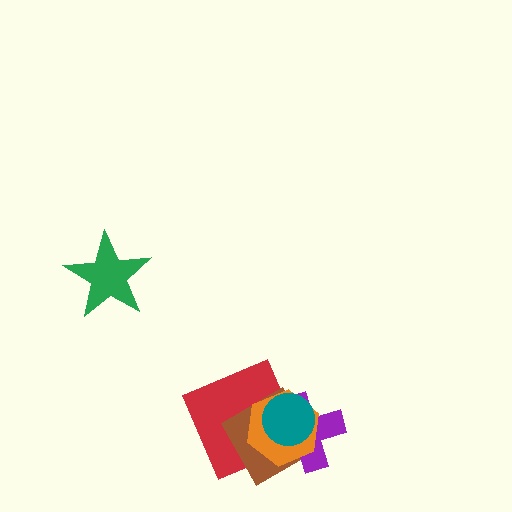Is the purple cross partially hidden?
Yes, it is partially covered by another shape.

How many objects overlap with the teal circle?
4 objects overlap with the teal circle.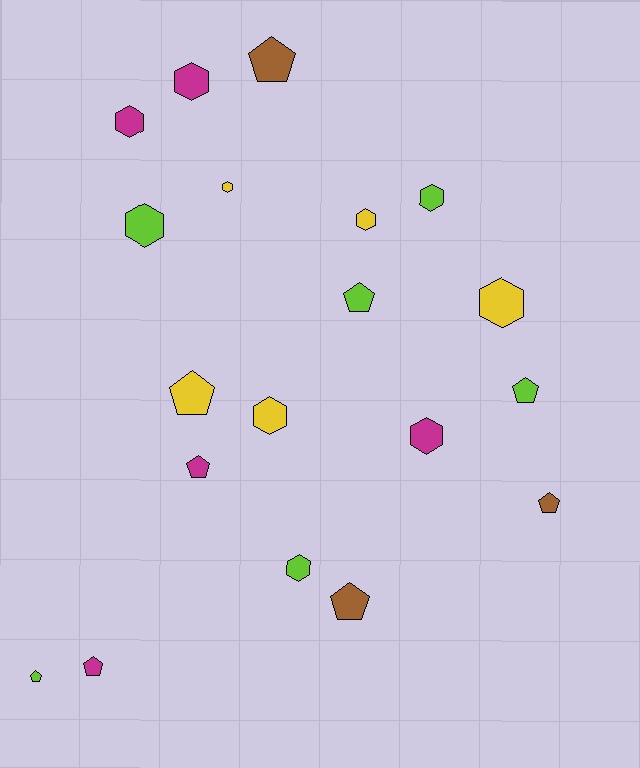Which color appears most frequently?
Lime, with 6 objects.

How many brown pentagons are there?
There are 3 brown pentagons.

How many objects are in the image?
There are 19 objects.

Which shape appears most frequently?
Hexagon, with 10 objects.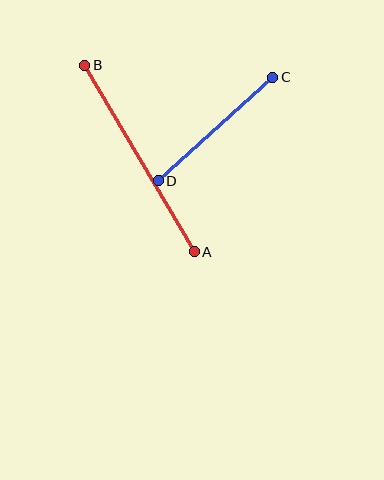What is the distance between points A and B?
The distance is approximately 216 pixels.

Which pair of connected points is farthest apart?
Points A and B are farthest apart.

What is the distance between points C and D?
The distance is approximately 154 pixels.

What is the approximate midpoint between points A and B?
The midpoint is at approximately (139, 158) pixels.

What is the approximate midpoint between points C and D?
The midpoint is at approximately (215, 129) pixels.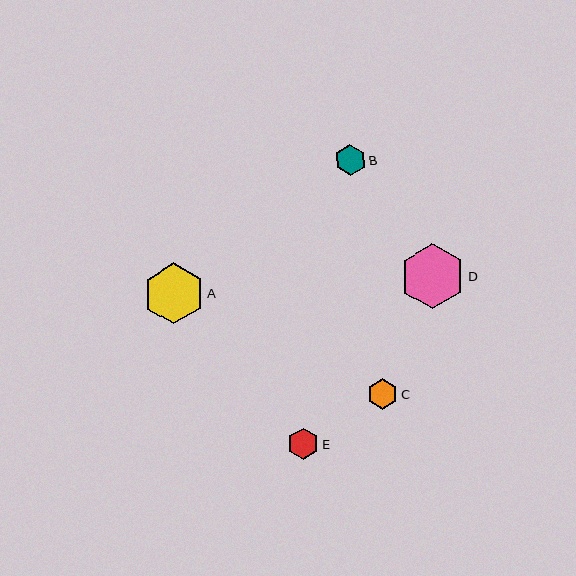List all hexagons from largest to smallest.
From largest to smallest: D, A, B, E, C.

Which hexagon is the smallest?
Hexagon C is the smallest with a size of approximately 31 pixels.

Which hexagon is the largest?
Hexagon D is the largest with a size of approximately 65 pixels.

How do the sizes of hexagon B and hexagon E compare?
Hexagon B and hexagon E are approximately the same size.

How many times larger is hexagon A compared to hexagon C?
Hexagon A is approximately 2.0 times the size of hexagon C.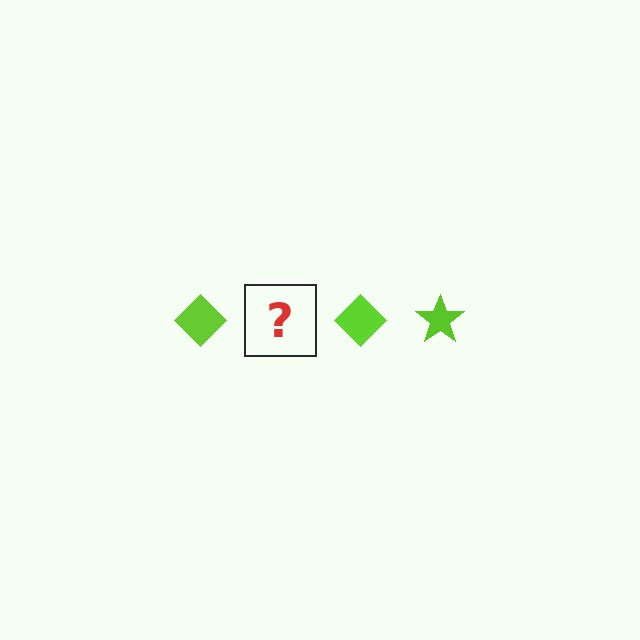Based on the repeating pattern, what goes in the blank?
The blank should be a lime star.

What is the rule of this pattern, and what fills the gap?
The rule is that the pattern cycles through diamond, star shapes in lime. The gap should be filled with a lime star.